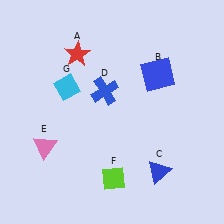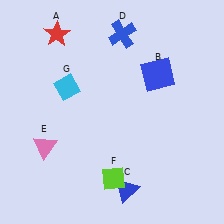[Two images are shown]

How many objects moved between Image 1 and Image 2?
3 objects moved between the two images.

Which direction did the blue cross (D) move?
The blue cross (D) moved up.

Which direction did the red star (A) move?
The red star (A) moved left.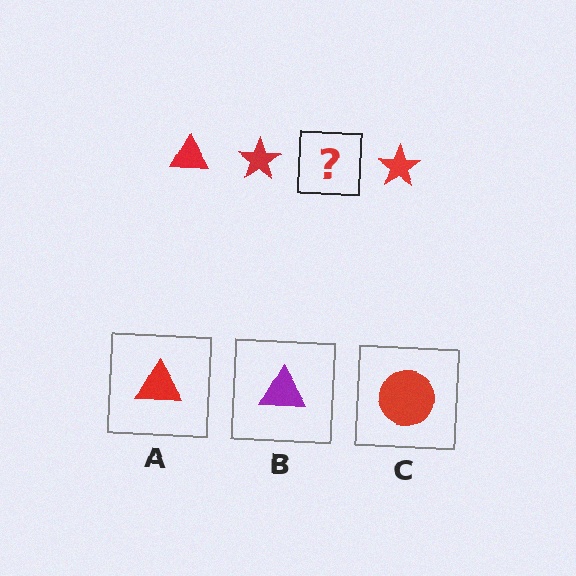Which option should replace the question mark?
Option A.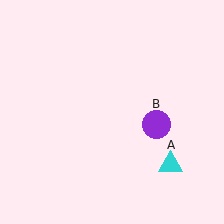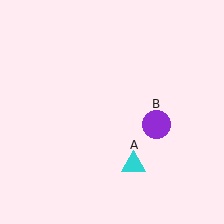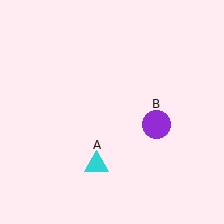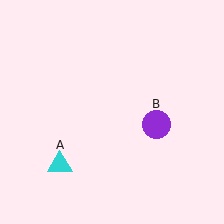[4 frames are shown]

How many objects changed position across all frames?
1 object changed position: cyan triangle (object A).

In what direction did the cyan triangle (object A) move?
The cyan triangle (object A) moved left.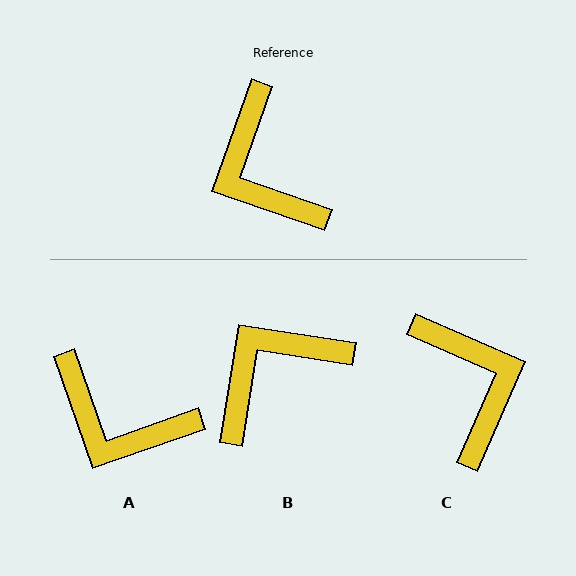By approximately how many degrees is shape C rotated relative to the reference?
Approximately 175 degrees counter-clockwise.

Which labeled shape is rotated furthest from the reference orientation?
C, about 175 degrees away.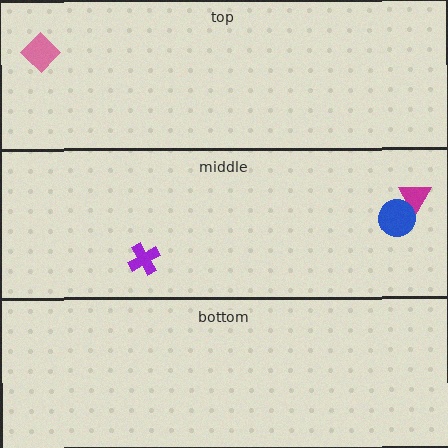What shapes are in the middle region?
The magenta triangle, the purple cross, the blue circle.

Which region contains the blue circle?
The middle region.